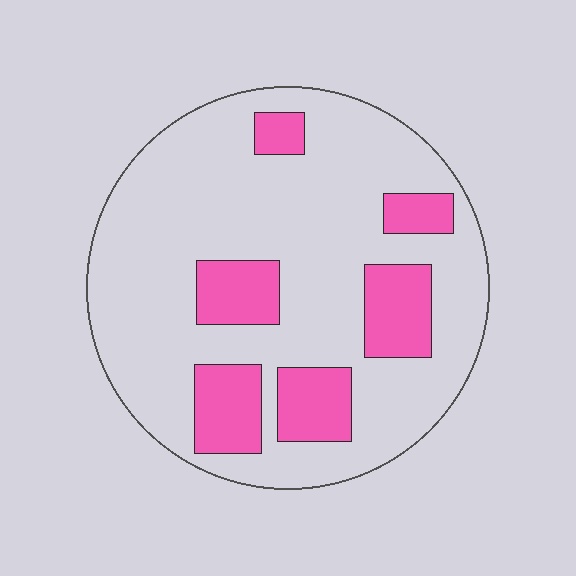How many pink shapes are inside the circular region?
6.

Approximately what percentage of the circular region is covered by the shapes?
Approximately 20%.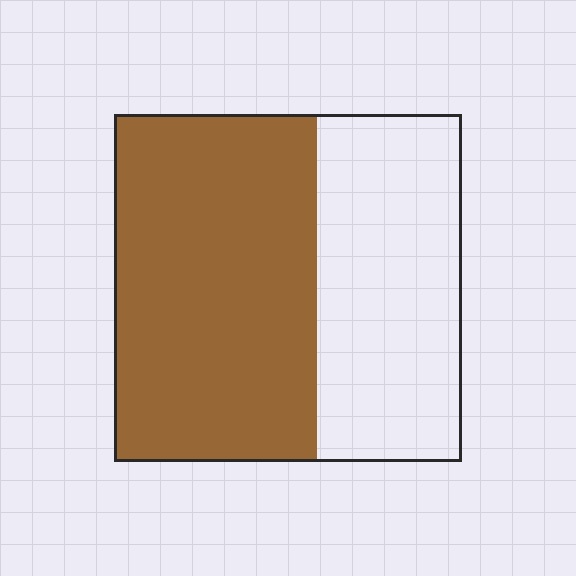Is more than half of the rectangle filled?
Yes.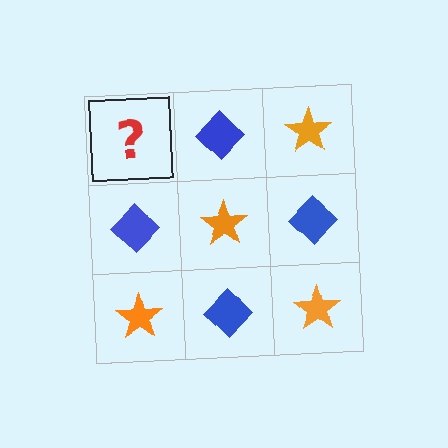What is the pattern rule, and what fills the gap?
The rule is that it alternates orange star and blue diamond in a checkerboard pattern. The gap should be filled with an orange star.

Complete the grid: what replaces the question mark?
The question mark should be replaced with an orange star.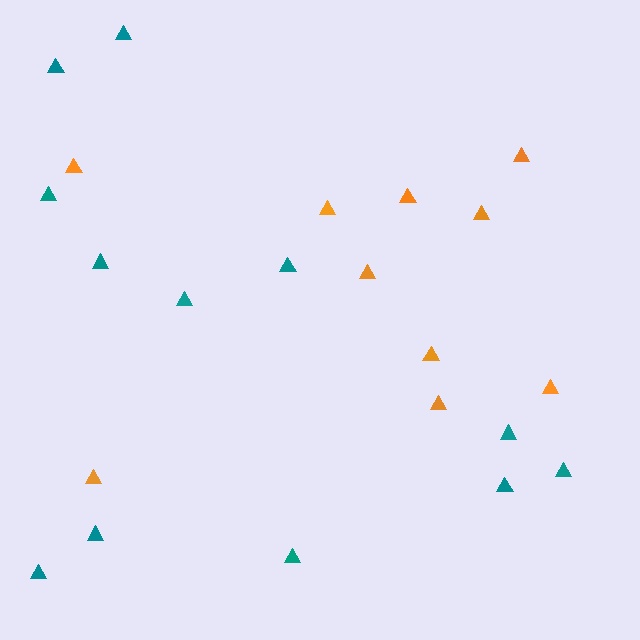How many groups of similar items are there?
There are 2 groups: one group of orange triangles (10) and one group of teal triangles (12).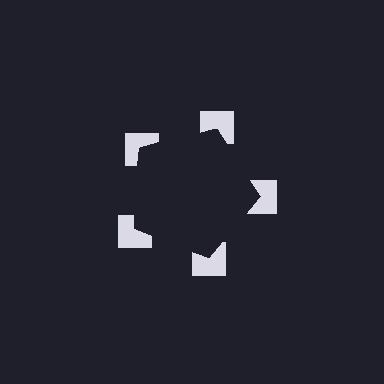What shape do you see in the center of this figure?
An illusory pentagon — its edges are inferred from the aligned wedge cuts in the notched squares, not physically drawn.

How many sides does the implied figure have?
5 sides.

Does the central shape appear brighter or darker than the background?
It typically appears slightly darker than the background, even though no actual brightness change is drawn.